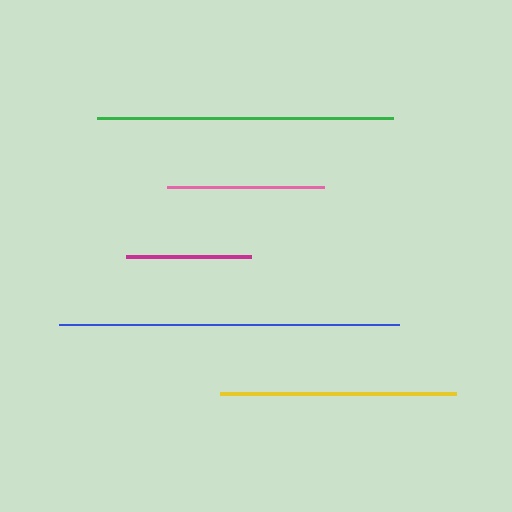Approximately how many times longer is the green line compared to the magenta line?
The green line is approximately 2.4 times the length of the magenta line.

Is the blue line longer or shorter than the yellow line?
The blue line is longer than the yellow line.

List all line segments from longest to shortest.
From longest to shortest: blue, green, yellow, pink, magenta.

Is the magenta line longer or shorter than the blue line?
The blue line is longer than the magenta line.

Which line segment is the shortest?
The magenta line is the shortest at approximately 125 pixels.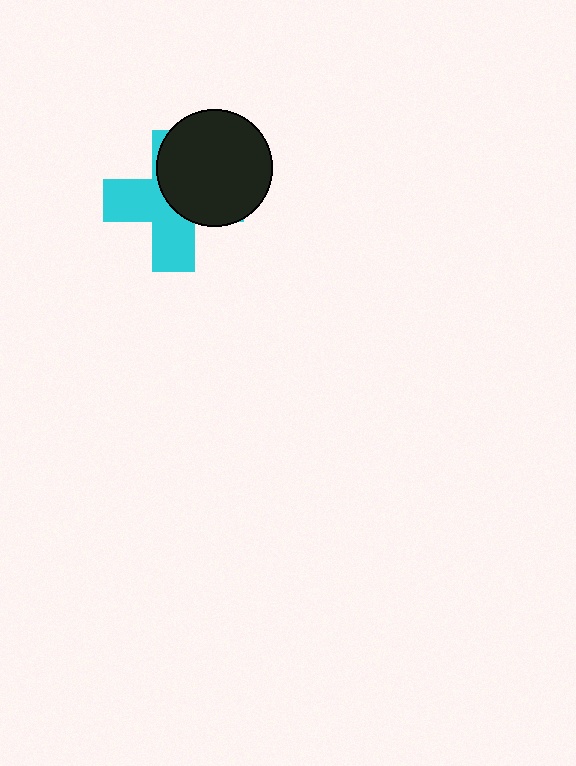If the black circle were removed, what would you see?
You would see the complete cyan cross.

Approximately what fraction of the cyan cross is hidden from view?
Roughly 48% of the cyan cross is hidden behind the black circle.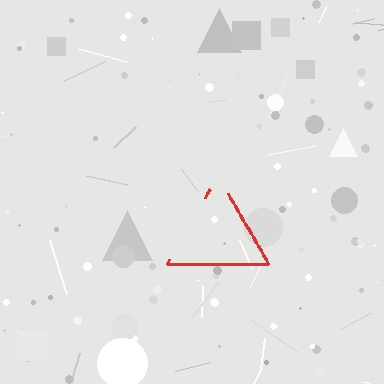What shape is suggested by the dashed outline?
The dashed outline suggests a triangle.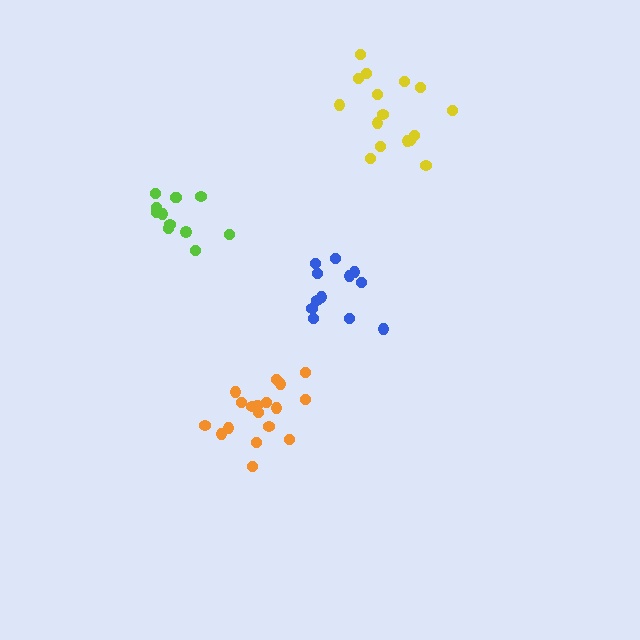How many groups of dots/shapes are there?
There are 4 groups.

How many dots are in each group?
Group 1: 18 dots, Group 2: 16 dots, Group 3: 12 dots, Group 4: 12 dots (58 total).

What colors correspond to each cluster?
The clusters are colored: orange, yellow, lime, blue.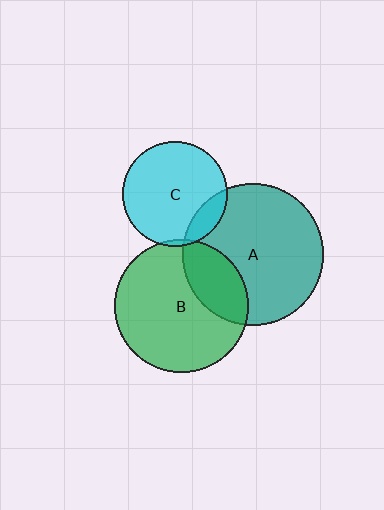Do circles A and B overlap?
Yes.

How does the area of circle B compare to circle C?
Approximately 1.6 times.